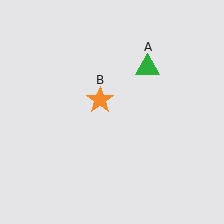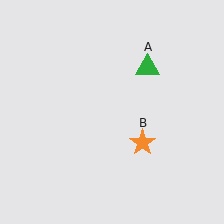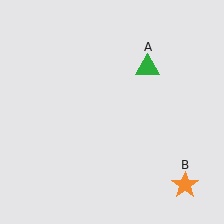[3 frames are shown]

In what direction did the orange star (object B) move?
The orange star (object B) moved down and to the right.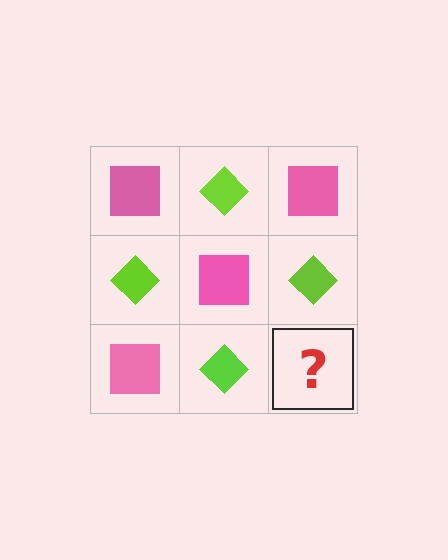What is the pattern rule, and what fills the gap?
The rule is that it alternates pink square and lime diamond in a checkerboard pattern. The gap should be filled with a pink square.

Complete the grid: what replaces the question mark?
The question mark should be replaced with a pink square.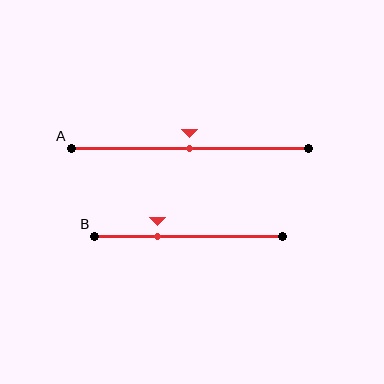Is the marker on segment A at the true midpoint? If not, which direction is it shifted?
Yes, the marker on segment A is at the true midpoint.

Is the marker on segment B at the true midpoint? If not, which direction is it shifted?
No, the marker on segment B is shifted to the left by about 16% of the segment length.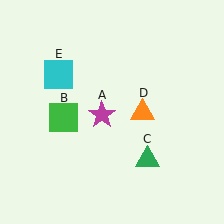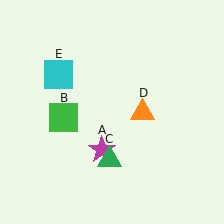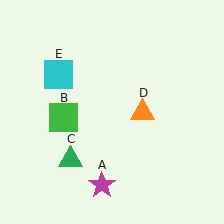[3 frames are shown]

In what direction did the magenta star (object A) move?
The magenta star (object A) moved down.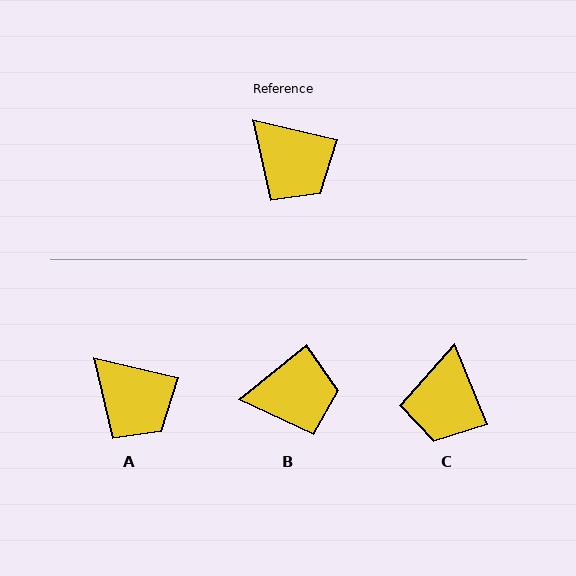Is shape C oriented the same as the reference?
No, it is off by about 55 degrees.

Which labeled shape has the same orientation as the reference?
A.